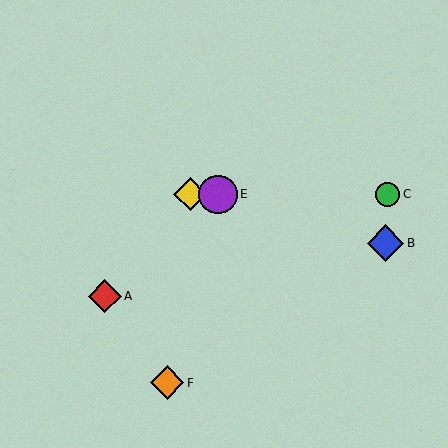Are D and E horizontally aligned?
Yes, both are at y≈194.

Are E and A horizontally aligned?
No, E is at y≈194 and A is at y≈296.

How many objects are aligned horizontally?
3 objects (C, D, E) are aligned horizontally.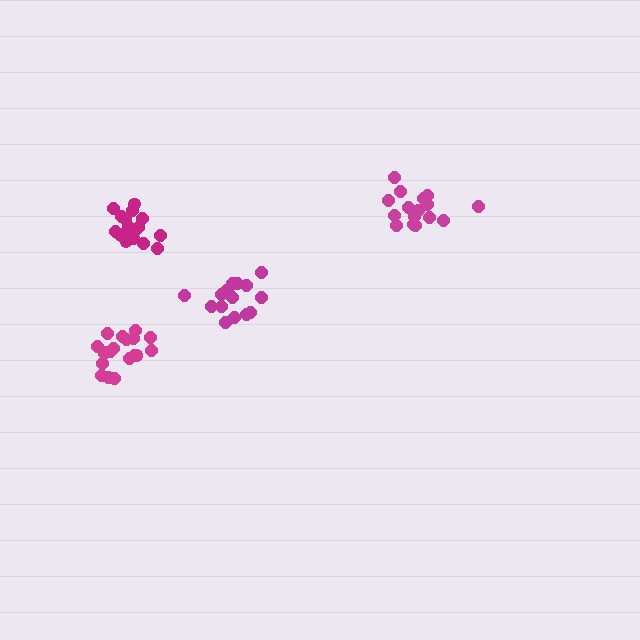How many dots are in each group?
Group 1: 17 dots, Group 2: 18 dots, Group 3: 17 dots, Group 4: 19 dots (71 total).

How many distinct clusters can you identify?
There are 4 distinct clusters.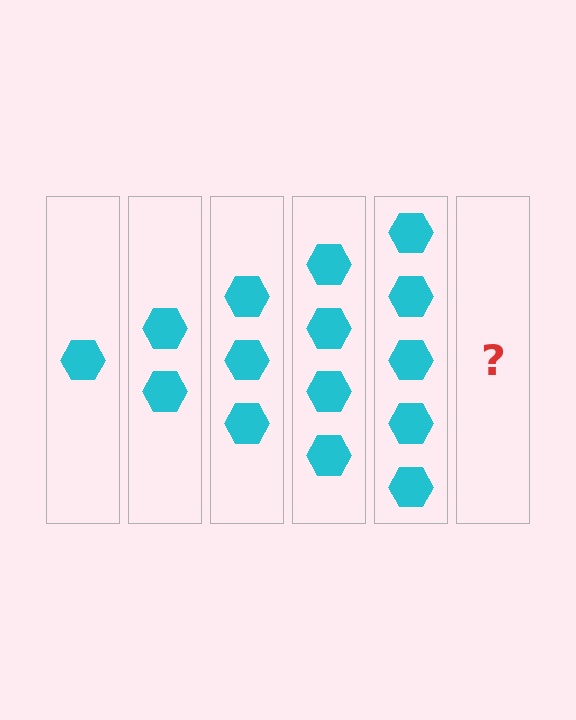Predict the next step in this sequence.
The next step is 6 hexagons.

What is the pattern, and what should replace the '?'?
The pattern is that each step adds one more hexagon. The '?' should be 6 hexagons.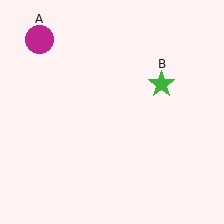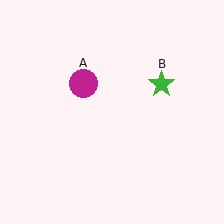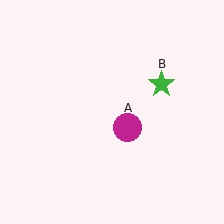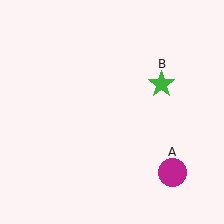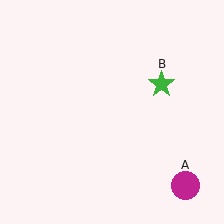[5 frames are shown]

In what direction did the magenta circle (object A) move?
The magenta circle (object A) moved down and to the right.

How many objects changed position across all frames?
1 object changed position: magenta circle (object A).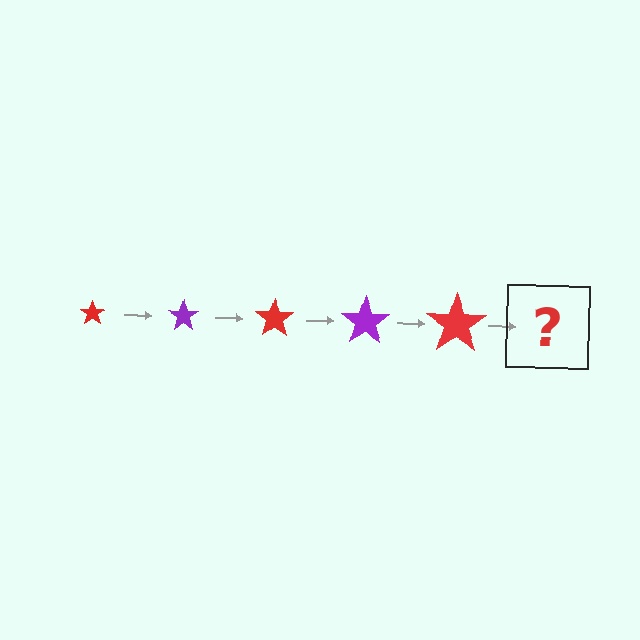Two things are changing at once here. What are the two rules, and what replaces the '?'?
The two rules are that the star grows larger each step and the color cycles through red and purple. The '?' should be a purple star, larger than the previous one.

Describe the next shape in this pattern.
It should be a purple star, larger than the previous one.